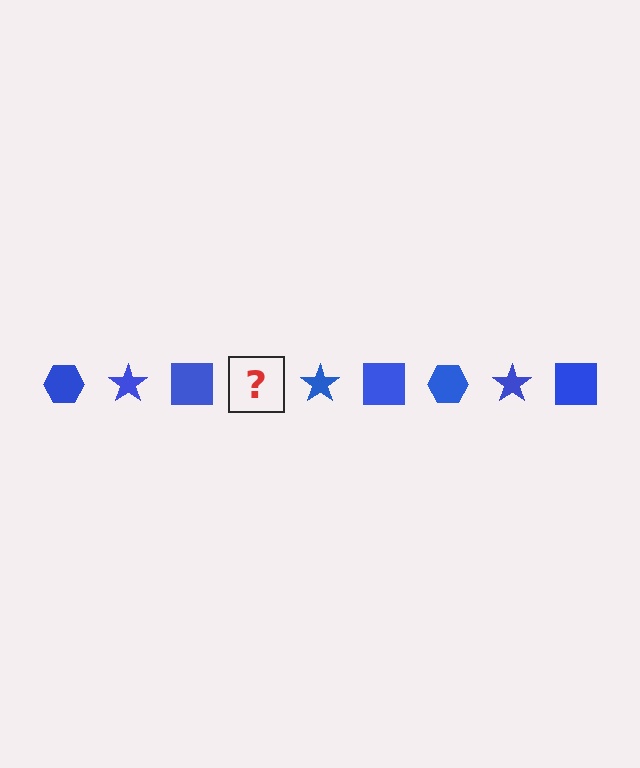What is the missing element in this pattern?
The missing element is a blue hexagon.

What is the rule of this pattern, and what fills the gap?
The rule is that the pattern cycles through hexagon, star, square shapes in blue. The gap should be filled with a blue hexagon.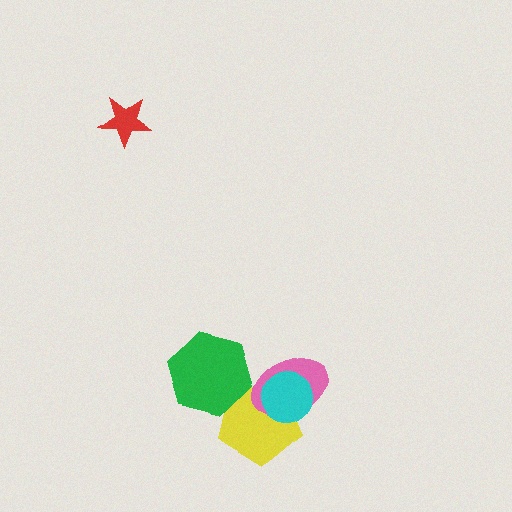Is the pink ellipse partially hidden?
Yes, it is partially covered by another shape.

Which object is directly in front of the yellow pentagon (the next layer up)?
The green hexagon is directly in front of the yellow pentagon.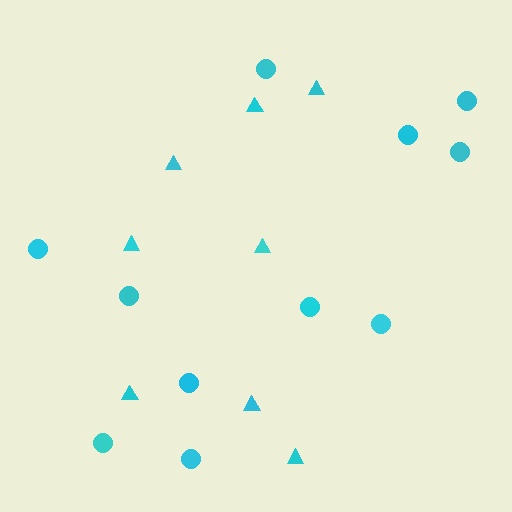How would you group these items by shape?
There are 2 groups: one group of circles (11) and one group of triangles (8).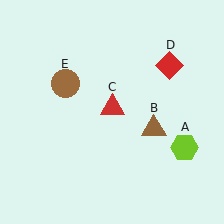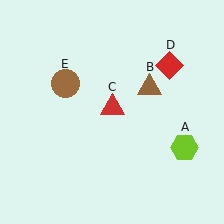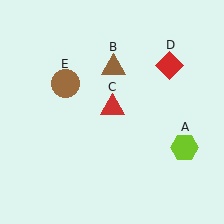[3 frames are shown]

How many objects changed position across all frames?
1 object changed position: brown triangle (object B).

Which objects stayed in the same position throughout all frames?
Lime hexagon (object A) and red triangle (object C) and red diamond (object D) and brown circle (object E) remained stationary.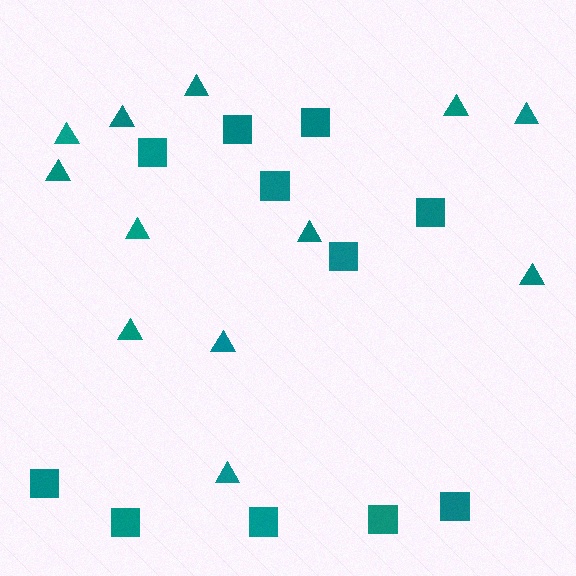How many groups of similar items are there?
There are 2 groups: one group of triangles (12) and one group of squares (11).